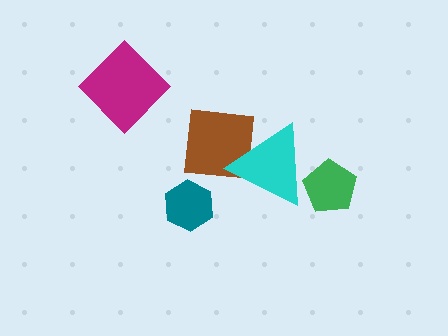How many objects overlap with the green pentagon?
1 object overlaps with the green pentagon.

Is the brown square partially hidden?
Yes, it is partially covered by another shape.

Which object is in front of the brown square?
The cyan triangle is in front of the brown square.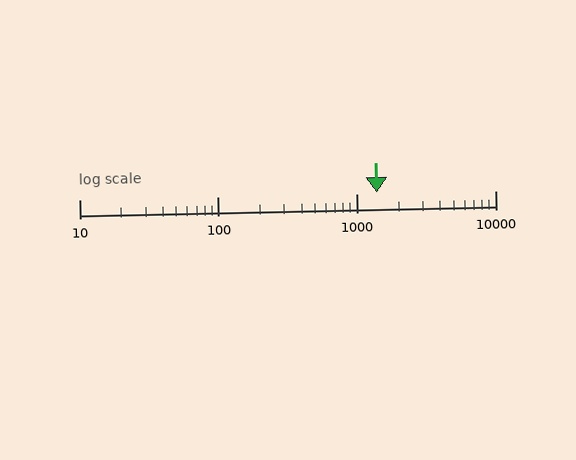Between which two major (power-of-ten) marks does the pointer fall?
The pointer is between 1000 and 10000.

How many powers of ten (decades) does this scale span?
The scale spans 3 decades, from 10 to 10000.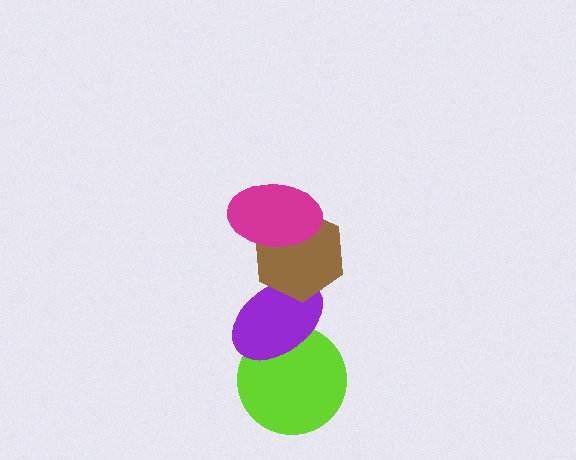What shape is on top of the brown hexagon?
The magenta ellipse is on top of the brown hexagon.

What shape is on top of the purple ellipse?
The brown hexagon is on top of the purple ellipse.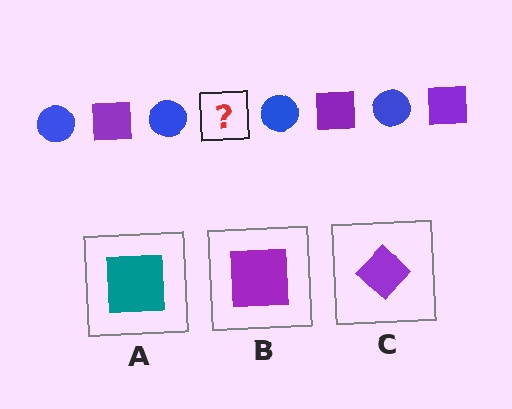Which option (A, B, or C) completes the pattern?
B.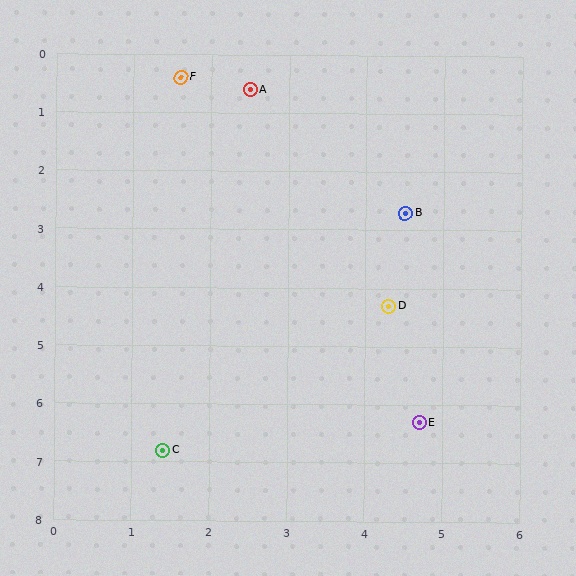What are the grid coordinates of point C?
Point C is at approximately (1.4, 6.8).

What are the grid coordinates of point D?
Point D is at approximately (4.3, 4.3).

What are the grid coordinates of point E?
Point E is at approximately (4.7, 6.3).